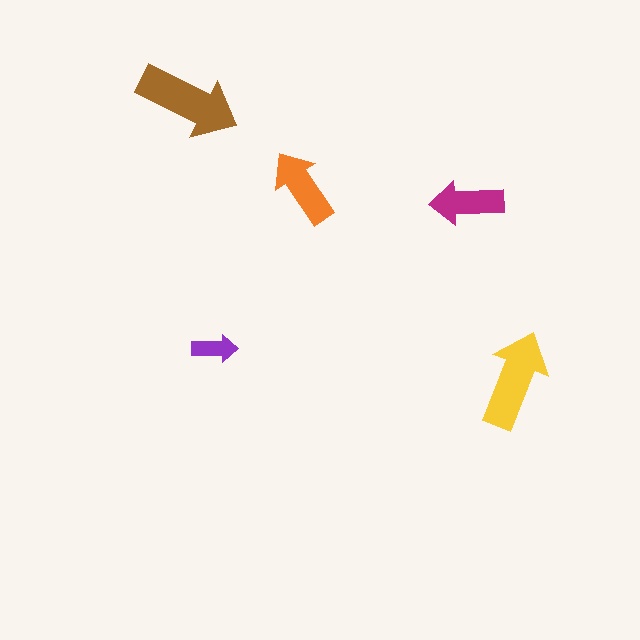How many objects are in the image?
There are 5 objects in the image.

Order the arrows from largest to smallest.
the brown one, the yellow one, the orange one, the magenta one, the purple one.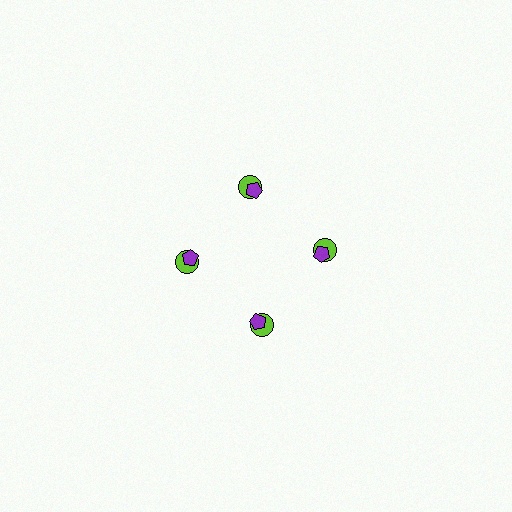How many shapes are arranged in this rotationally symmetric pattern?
There are 8 shapes, arranged in 4 groups of 2.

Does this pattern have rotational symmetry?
Yes, this pattern has 4-fold rotational symmetry. It looks the same after rotating 90 degrees around the center.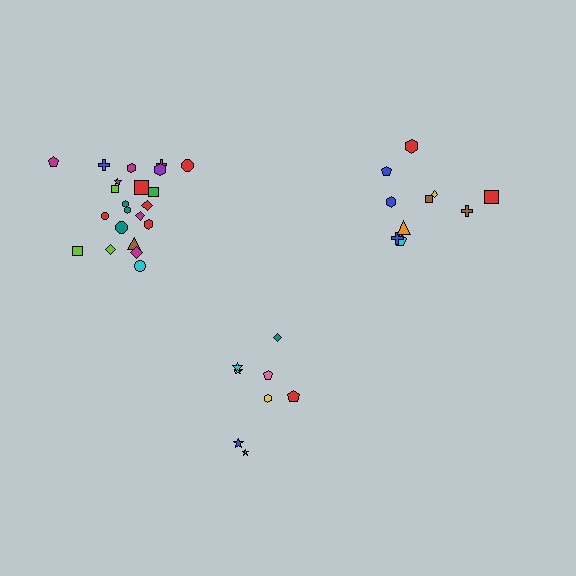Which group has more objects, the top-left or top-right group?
The top-left group.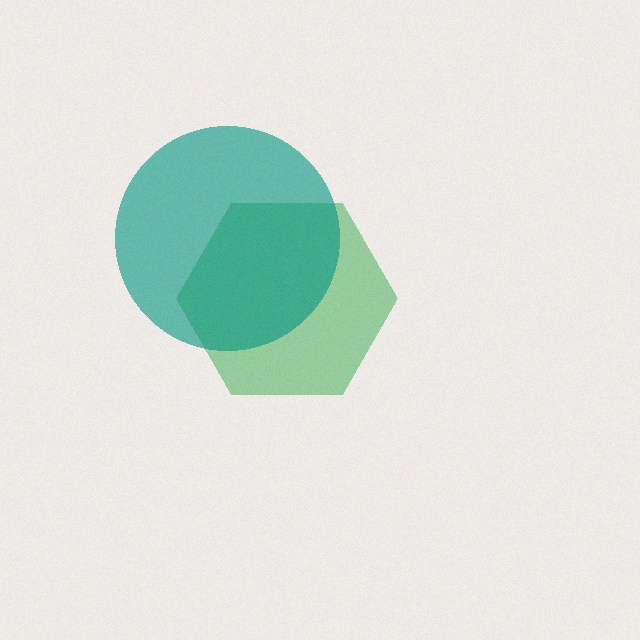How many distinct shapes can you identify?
There are 2 distinct shapes: a green hexagon, a teal circle.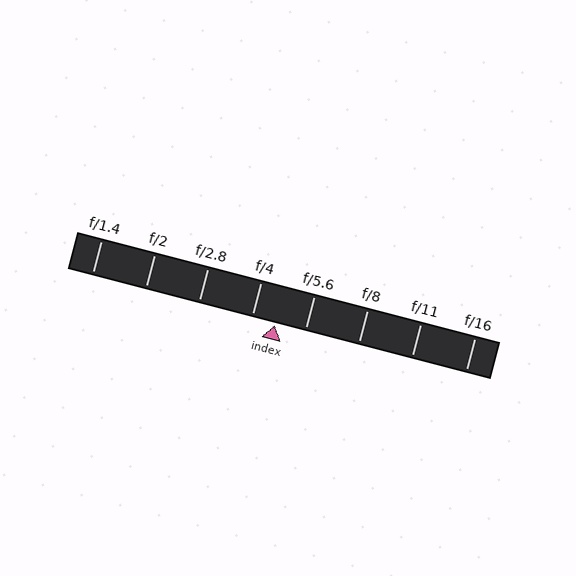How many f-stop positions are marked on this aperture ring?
There are 8 f-stop positions marked.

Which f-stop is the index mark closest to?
The index mark is closest to f/4.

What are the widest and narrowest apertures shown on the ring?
The widest aperture shown is f/1.4 and the narrowest is f/16.